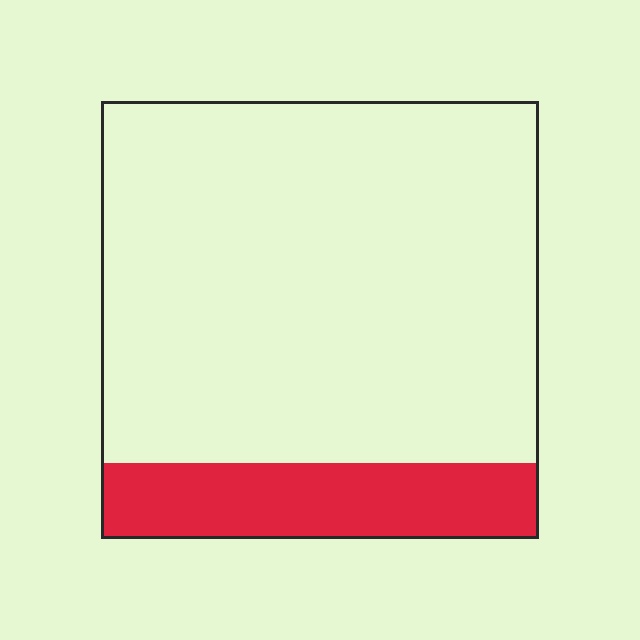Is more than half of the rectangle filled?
No.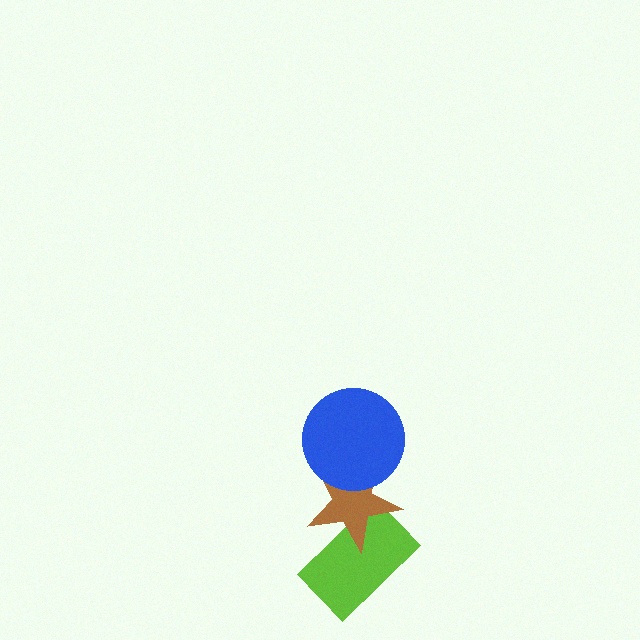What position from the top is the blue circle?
The blue circle is 1st from the top.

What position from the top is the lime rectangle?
The lime rectangle is 3rd from the top.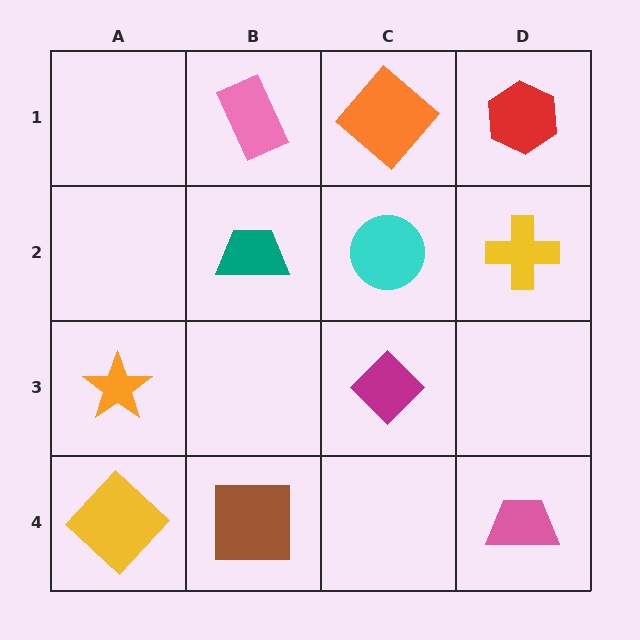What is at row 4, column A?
A yellow diamond.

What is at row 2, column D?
A yellow cross.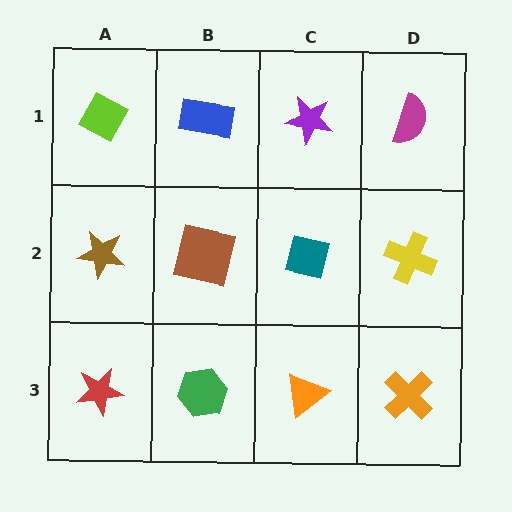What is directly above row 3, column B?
A brown square.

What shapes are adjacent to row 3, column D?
A yellow cross (row 2, column D), an orange triangle (row 3, column C).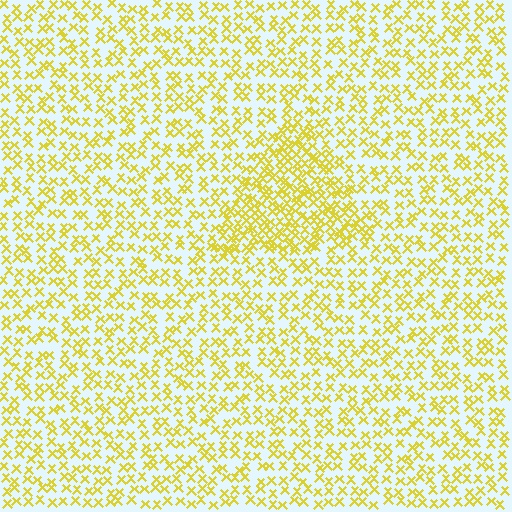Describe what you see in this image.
The image contains small yellow elements arranged at two different densities. A triangle-shaped region is visible where the elements are more densely packed than the surrounding area.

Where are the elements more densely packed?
The elements are more densely packed inside the triangle boundary.